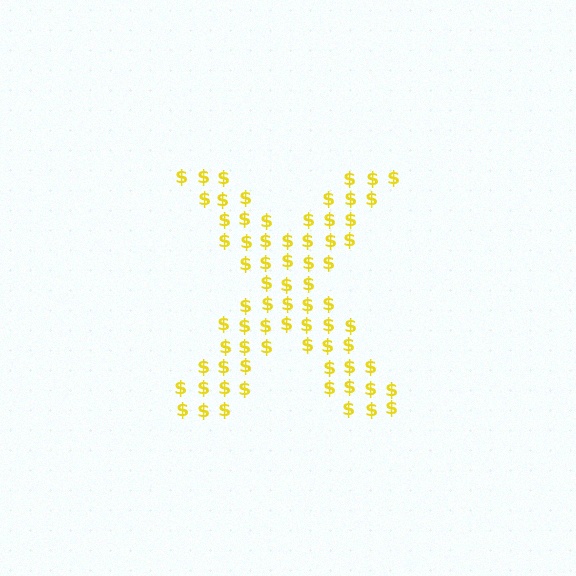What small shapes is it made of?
It is made of small dollar signs.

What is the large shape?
The large shape is the letter X.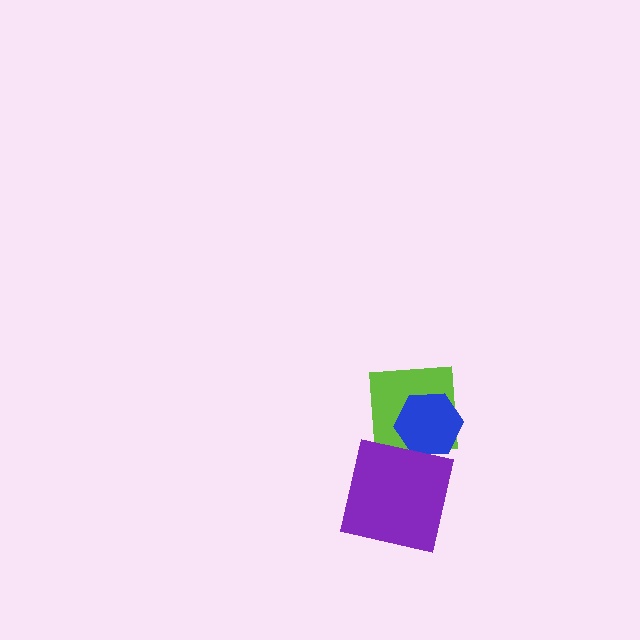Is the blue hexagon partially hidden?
No, no other shape covers it.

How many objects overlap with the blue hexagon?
1 object overlaps with the blue hexagon.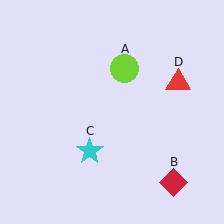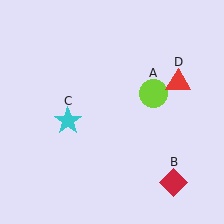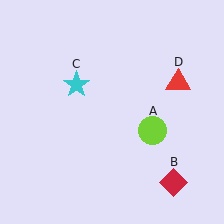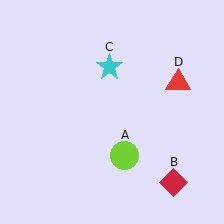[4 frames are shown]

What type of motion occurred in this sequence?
The lime circle (object A), cyan star (object C) rotated clockwise around the center of the scene.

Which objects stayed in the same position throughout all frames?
Red diamond (object B) and red triangle (object D) remained stationary.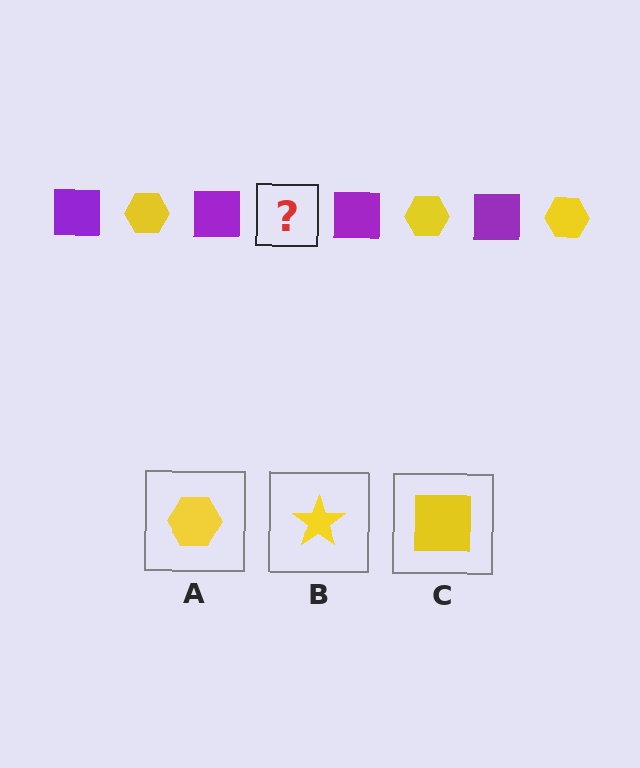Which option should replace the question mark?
Option A.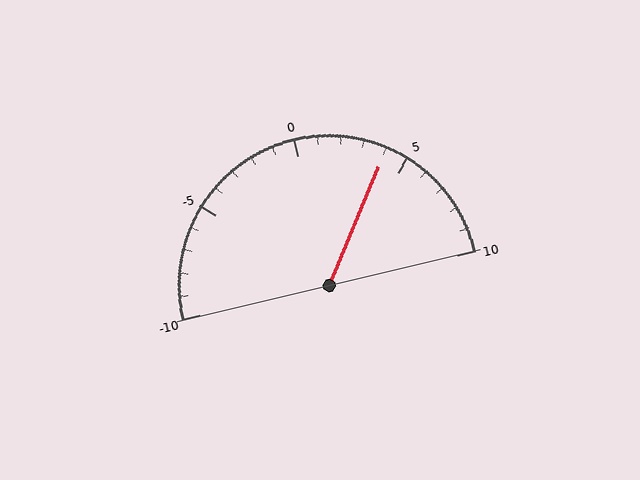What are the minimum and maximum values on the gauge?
The gauge ranges from -10 to 10.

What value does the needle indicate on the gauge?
The needle indicates approximately 4.